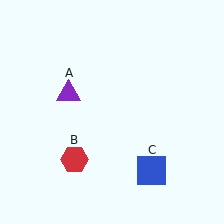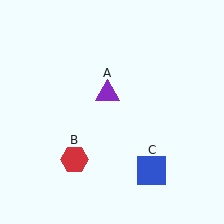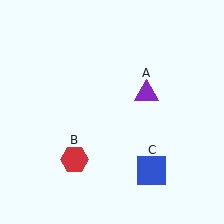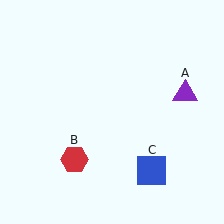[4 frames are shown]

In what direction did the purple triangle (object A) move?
The purple triangle (object A) moved right.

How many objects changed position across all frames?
1 object changed position: purple triangle (object A).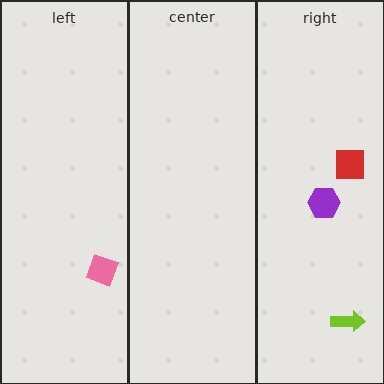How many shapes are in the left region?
1.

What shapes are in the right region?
The lime arrow, the purple hexagon, the red square.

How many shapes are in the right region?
3.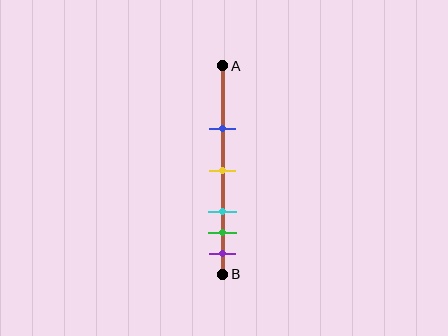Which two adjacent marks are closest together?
The green and purple marks are the closest adjacent pair.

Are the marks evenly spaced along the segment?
No, the marks are not evenly spaced.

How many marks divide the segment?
There are 5 marks dividing the segment.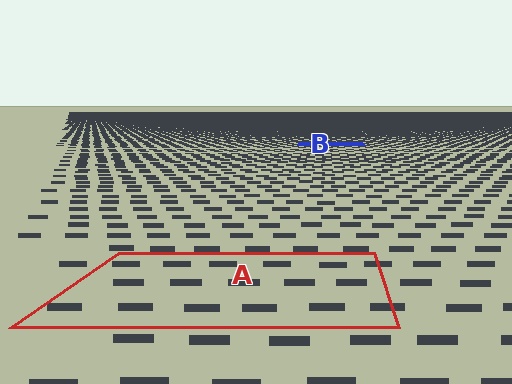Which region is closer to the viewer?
Region A is closer. The texture elements there are larger and more spread out.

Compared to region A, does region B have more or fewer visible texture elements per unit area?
Region B has more texture elements per unit area — they are packed more densely because it is farther away.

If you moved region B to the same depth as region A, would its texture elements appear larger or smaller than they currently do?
They would appear larger. At a closer depth, the same texture elements are projected at a bigger on-screen size.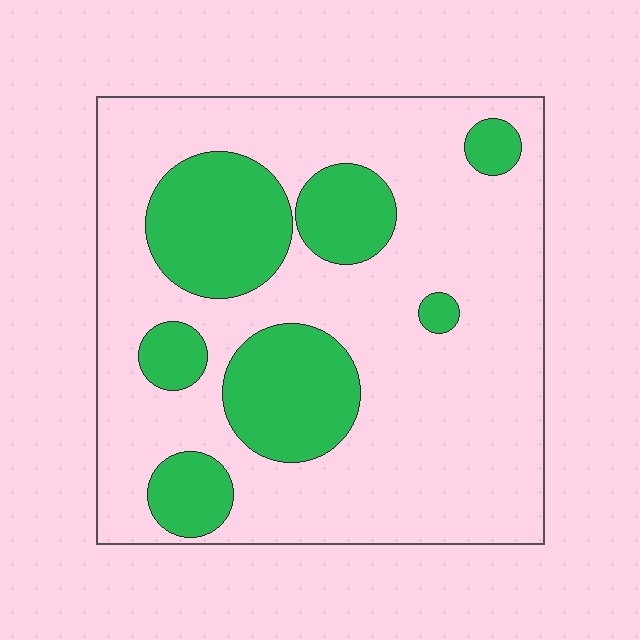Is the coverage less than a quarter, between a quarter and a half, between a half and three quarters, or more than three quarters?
Between a quarter and a half.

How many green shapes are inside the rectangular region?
7.